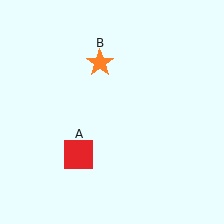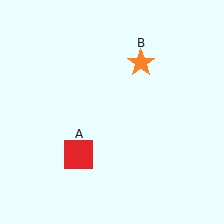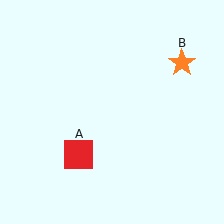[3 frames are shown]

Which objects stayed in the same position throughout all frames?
Red square (object A) remained stationary.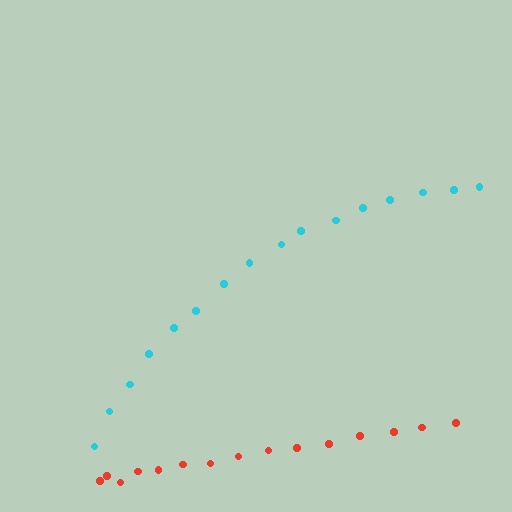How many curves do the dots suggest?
There are 2 distinct paths.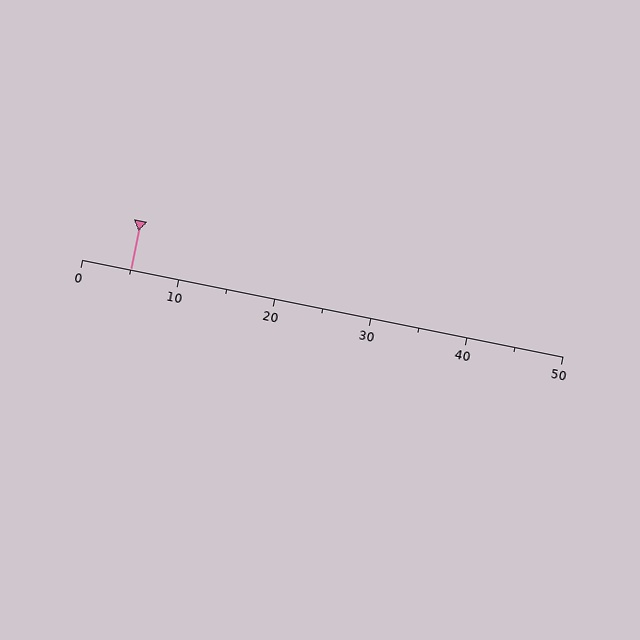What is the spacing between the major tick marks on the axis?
The major ticks are spaced 10 apart.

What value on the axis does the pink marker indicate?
The marker indicates approximately 5.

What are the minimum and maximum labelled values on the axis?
The axis runs from 0 to 50.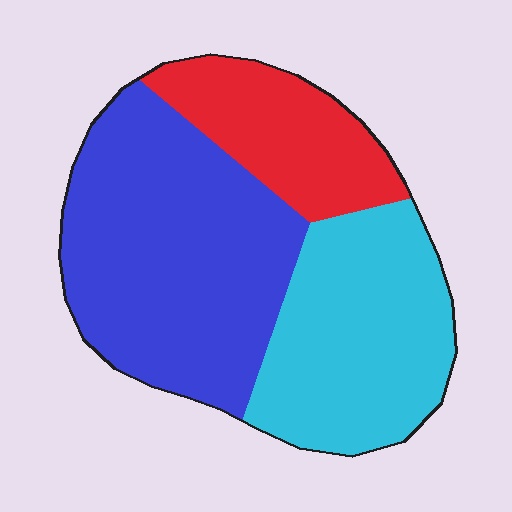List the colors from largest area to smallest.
From largest to smallest: blue, cyan, red.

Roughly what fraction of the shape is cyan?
Cyan covers about 35% of the shape.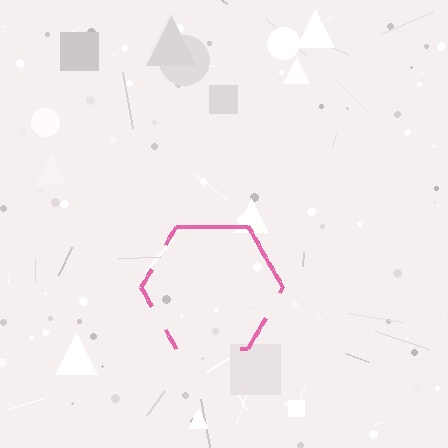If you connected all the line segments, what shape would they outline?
They would outline a hexagon.